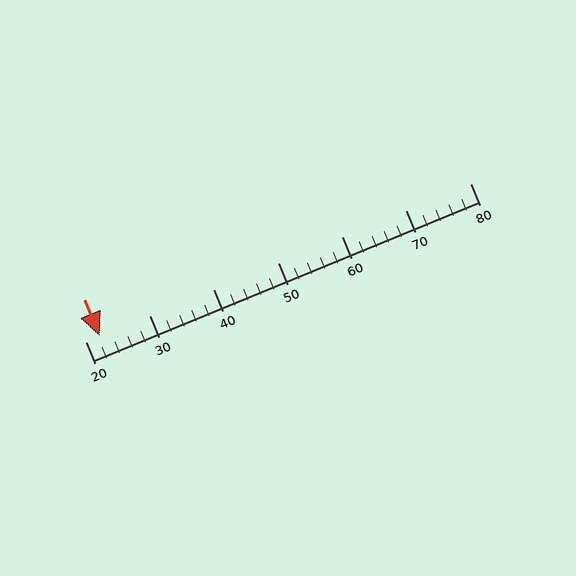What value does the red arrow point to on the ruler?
The red arrow points to approximately 22.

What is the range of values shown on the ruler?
The ruler shows values from 20 to 80.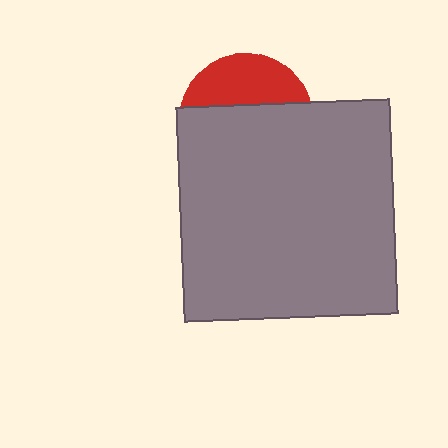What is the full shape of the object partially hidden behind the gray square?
The partially hidden object is a red circle.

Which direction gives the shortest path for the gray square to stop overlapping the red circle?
Moving down gives the shortest separation.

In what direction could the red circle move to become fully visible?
The red circle could move up. That would shift it out from behind the gray square entirely.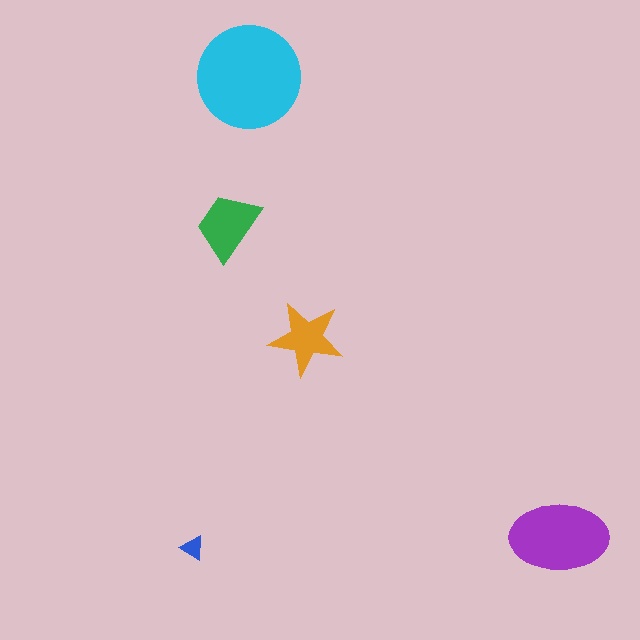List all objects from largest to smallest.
The cyan circle, the purple ellipse, the green trapezoid, the orange star, the blue triangle.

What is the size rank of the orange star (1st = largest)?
4th.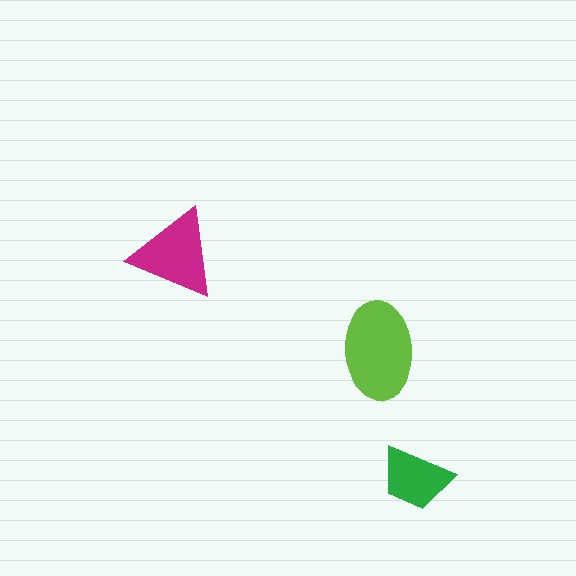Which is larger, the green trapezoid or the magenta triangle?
The magenta triangle.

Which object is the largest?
The lime ellipse.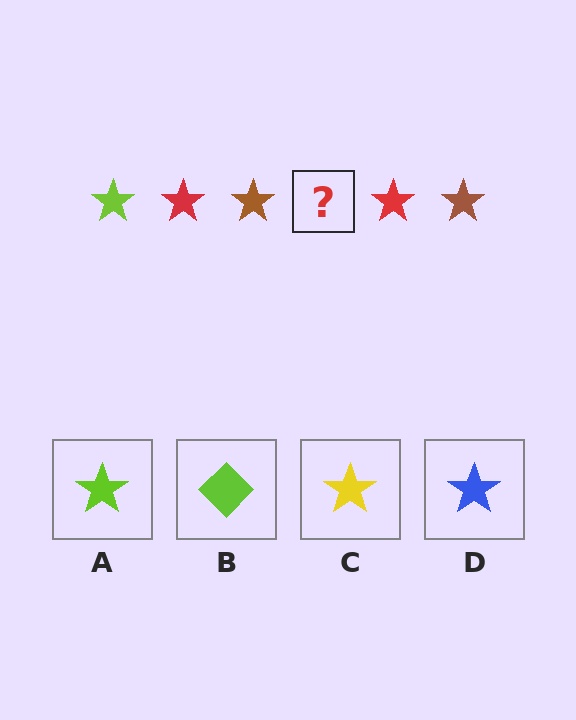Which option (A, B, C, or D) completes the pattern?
A.